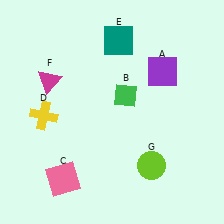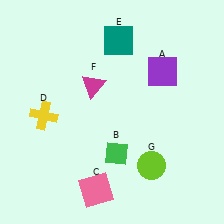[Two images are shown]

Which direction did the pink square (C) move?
The pink square (C) moved right.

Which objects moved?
The objects that moved are: the green diamond (B), the pink square (C), the magenta triangle (F).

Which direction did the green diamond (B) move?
The green diamond (B) moved down.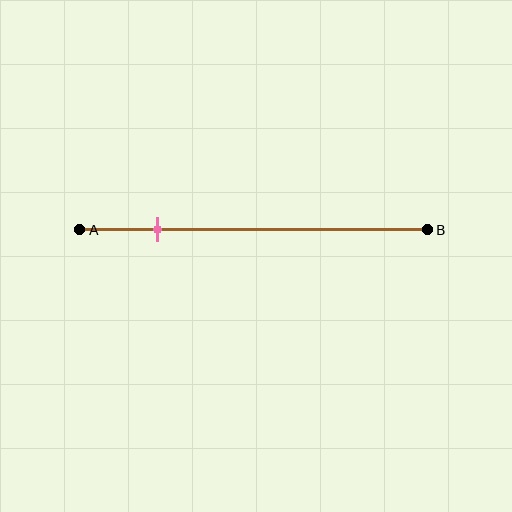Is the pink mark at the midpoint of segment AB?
No, the mark is at about 20% from A, not at the 50% midpoint.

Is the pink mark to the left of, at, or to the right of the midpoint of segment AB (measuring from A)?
The pink mark is to the left of the midpoint of segment AB.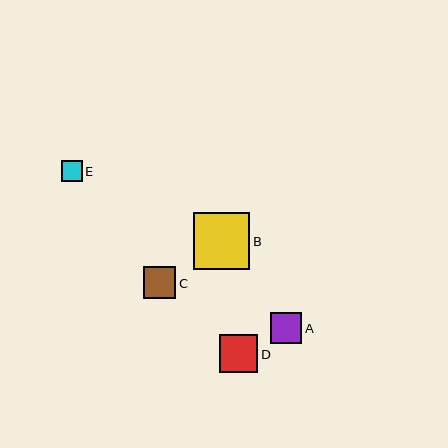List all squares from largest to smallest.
From largest to smallest: B, D, C, A, E.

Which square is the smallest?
Square E is the smallest with a size of approximately 21 pixels.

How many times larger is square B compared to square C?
Square B is approximately 1.8 times the size of square C.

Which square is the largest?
Square B is the largest with a size of approximately 57 pixels.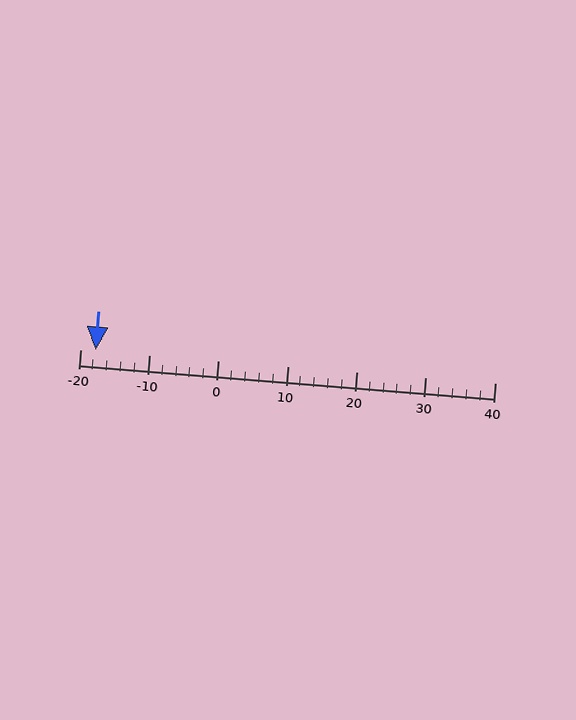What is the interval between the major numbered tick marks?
The major tick marks are spaced 10 units apart.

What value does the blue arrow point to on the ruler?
The blue arrow points to approximately -18.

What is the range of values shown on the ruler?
The ruler shows values from -20 to 40.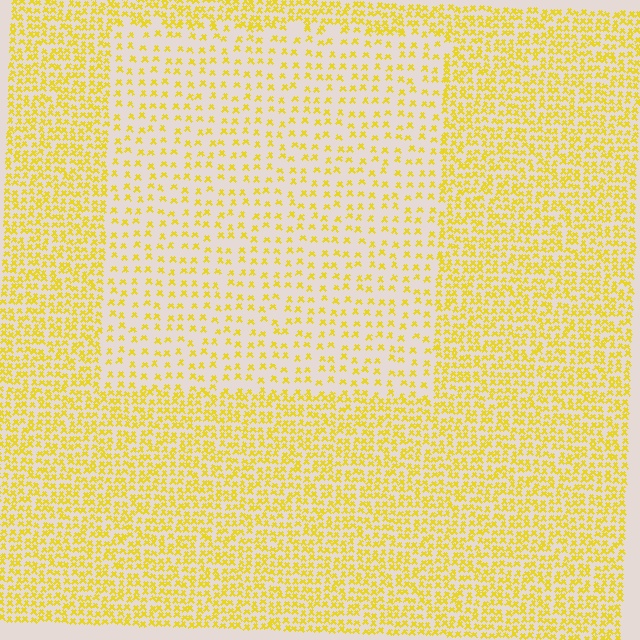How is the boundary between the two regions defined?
The boundary is defined by a change in element density (approximately 2.2x ratio). All elements are the same color, size, and shape.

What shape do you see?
I see a rectangle.